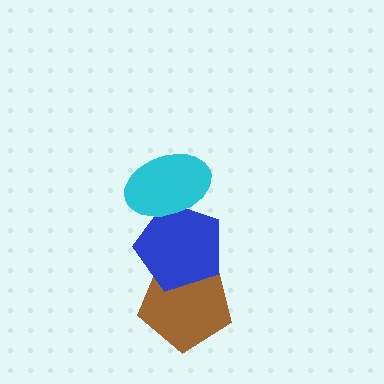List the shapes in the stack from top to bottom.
From top to bottom: the cyan ellipse, the blue pentagon, the brown pentagon.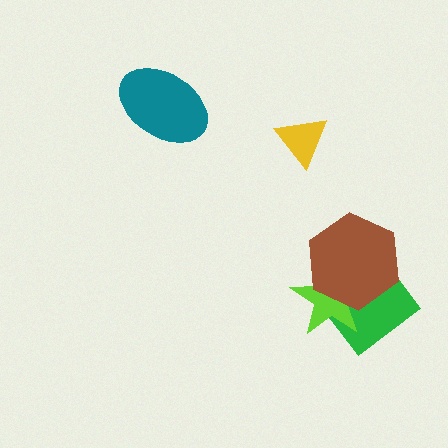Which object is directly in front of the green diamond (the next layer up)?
The lime star is directly in front of the green diamond.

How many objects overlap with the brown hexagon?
2 objects overlap with the brown hexagon.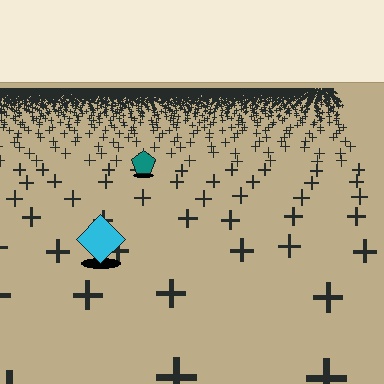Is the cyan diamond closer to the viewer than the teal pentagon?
Yes. The cyan diamond is closer — you can tell from the texture gradient: the ground texture is coarser near it.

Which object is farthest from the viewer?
The teal pentagon is farthest from the viewer. It appears smaller and the ground texture around it is denser.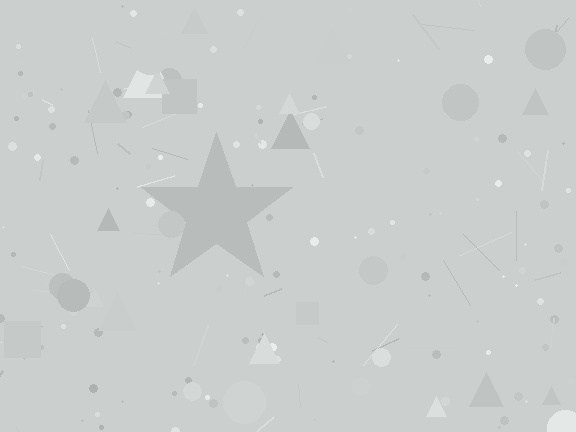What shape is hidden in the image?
A star is hidden in the image.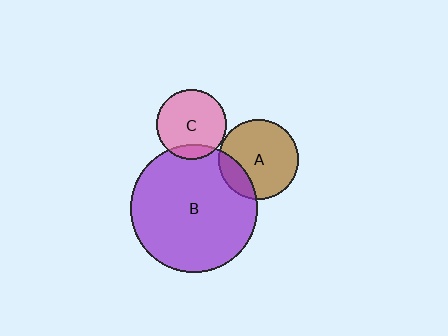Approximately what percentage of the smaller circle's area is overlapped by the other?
Approximately 15%.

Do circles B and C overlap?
Yes.